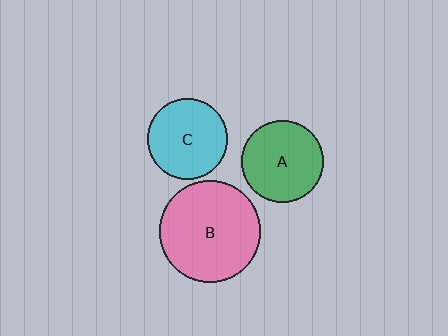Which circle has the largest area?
Circle B (pink).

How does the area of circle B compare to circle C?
Approximately 1.6 times.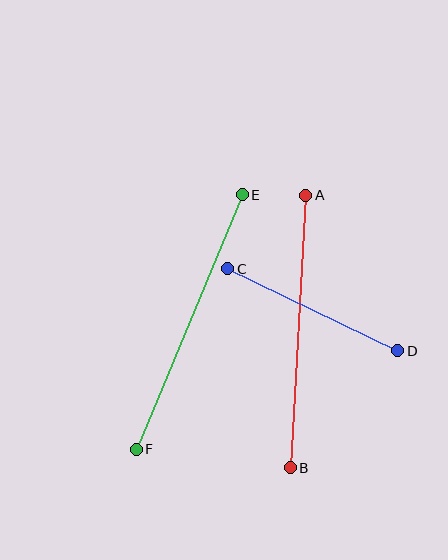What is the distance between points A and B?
The distance is approximately 273 pixels.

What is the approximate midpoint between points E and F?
The midpoint is at approximately (189, 322) pixels.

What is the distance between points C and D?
The distance is approximately 188 pixels.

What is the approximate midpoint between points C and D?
The midpoint is at approximately (313, 310) pixels.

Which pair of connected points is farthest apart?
Points E and F are farthest apart.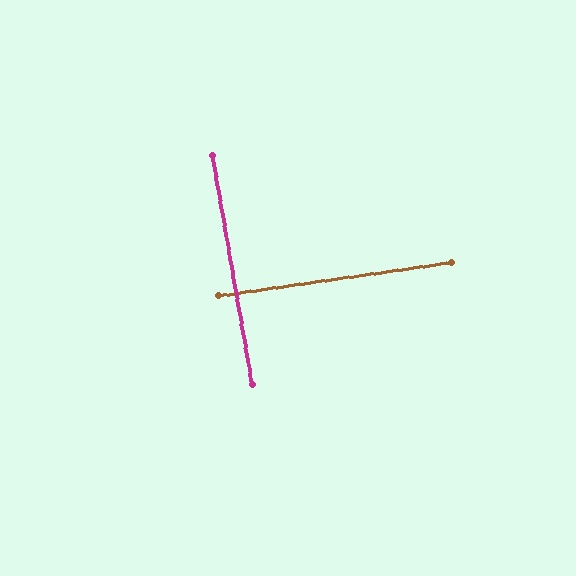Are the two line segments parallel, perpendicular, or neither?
Perpendicular — they meet at approximately 88°.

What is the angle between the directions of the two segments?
Approximately 88 degrees.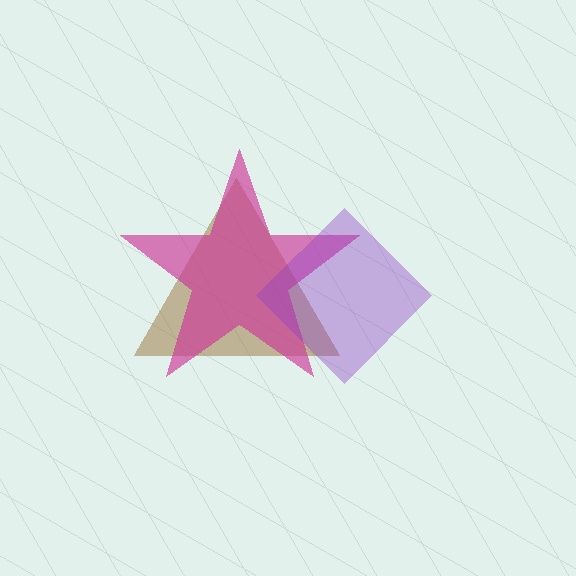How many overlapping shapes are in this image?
There are 3 overlapping shapes in the image.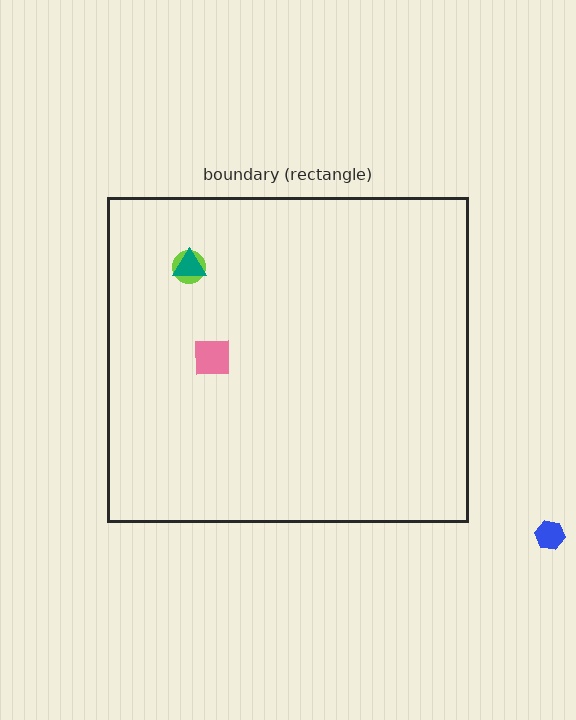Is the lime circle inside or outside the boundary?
Inside.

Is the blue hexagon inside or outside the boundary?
Outside.